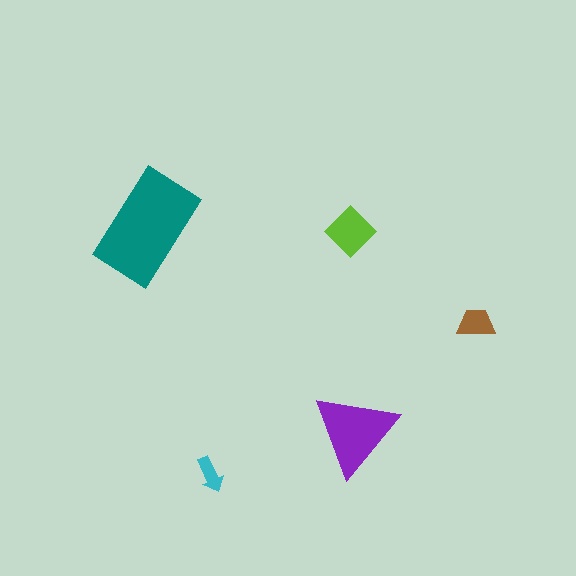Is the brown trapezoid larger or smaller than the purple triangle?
Smaller.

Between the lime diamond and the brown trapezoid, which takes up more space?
The lime diamond.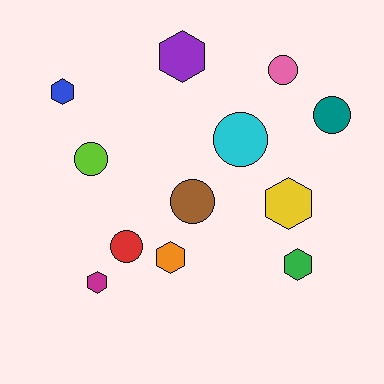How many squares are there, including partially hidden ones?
There are no squares.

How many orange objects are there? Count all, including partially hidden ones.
There is 1 orange object.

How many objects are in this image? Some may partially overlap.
There are 12 objects.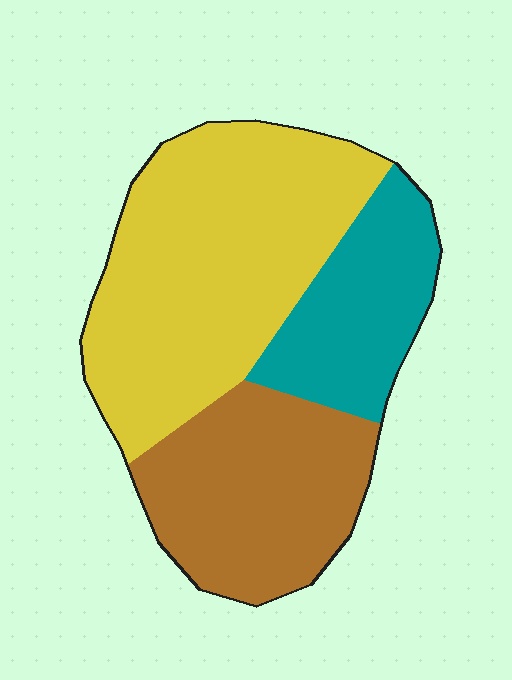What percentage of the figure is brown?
Brown covers roughly 30% of the figure.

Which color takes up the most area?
Yellow, at roughly 50%.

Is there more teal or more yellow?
Yellow.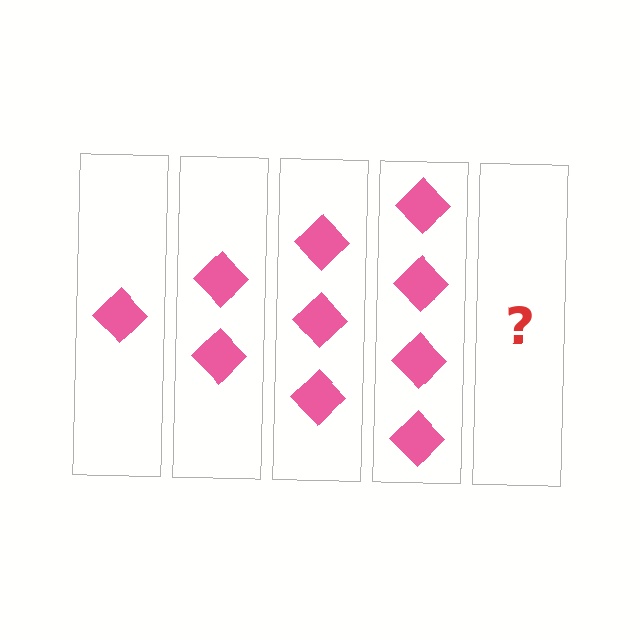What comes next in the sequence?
The next element should be 5 diamonds.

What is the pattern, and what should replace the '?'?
The pattern is that each step adds one more diamond. The '?' should be 5 diamonds.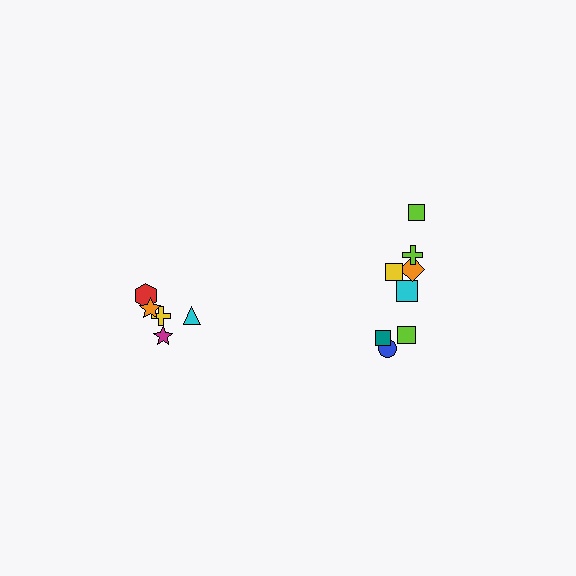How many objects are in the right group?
There are 8 objects.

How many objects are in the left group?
There are 5 objects.